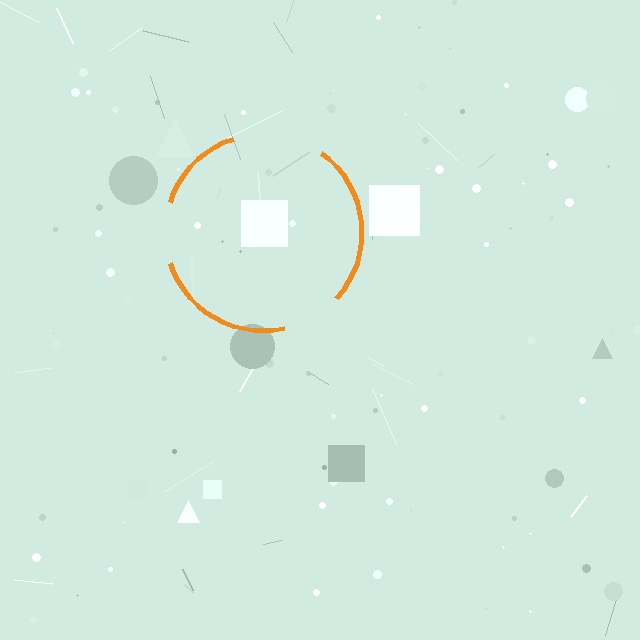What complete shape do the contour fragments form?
The contour fragments form a circle.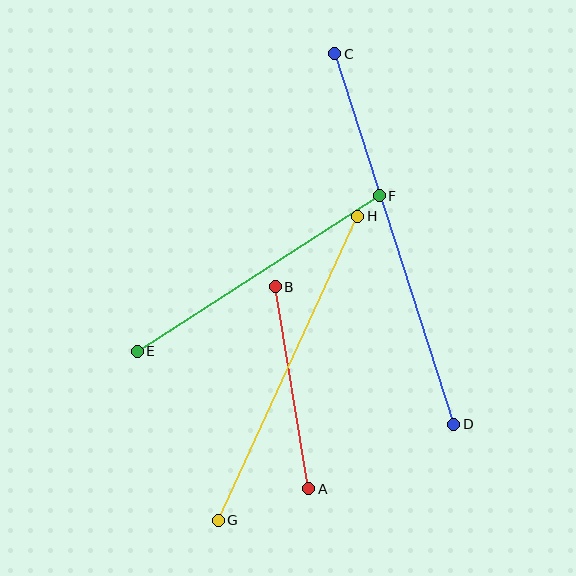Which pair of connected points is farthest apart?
Points C and D are farthest apart.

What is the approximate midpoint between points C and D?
The midpoint is at approximately (394, 239) pixels.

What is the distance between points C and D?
The distance is approximately 389 pixels.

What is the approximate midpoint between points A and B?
The midpoint is at approximately (292, 388) pixels.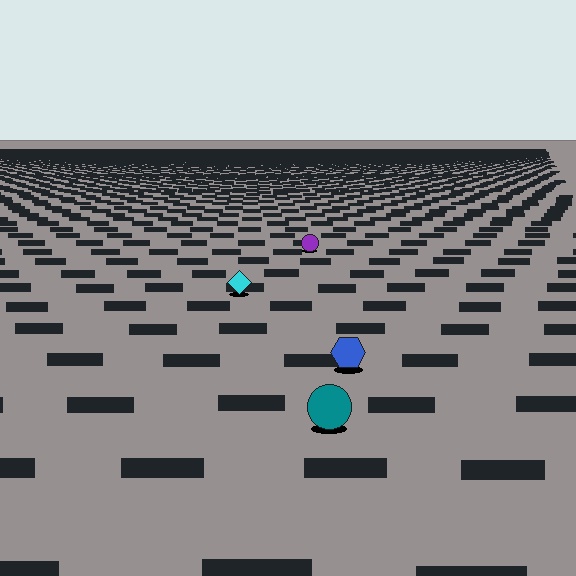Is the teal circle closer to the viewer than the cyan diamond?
Yes. The teal circle is closer — you can tell from the texture gradient: the ground texture is coarser near it.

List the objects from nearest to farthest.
From nearest to farthest: the teal circle, the blue hexagon, the cyan diamond, the purple circle.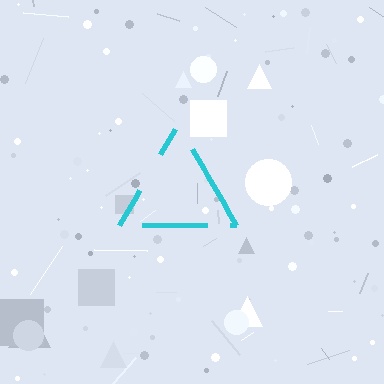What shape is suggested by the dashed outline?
The dashed outline suggests a triangle.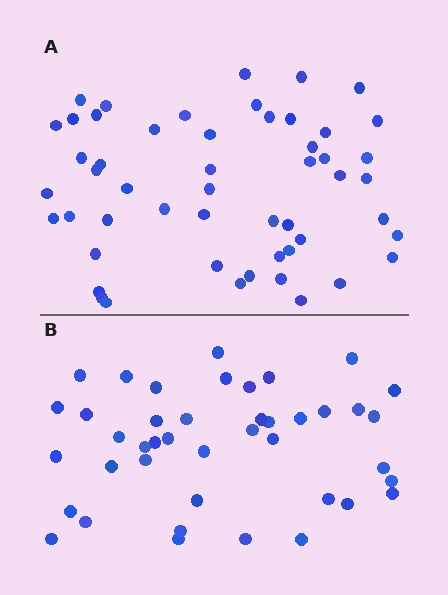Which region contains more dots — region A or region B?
Region A (the top region) has more dots.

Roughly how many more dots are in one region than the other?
Region A has roughly 10 or so more dots than region B.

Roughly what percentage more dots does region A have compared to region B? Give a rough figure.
About 25% more.